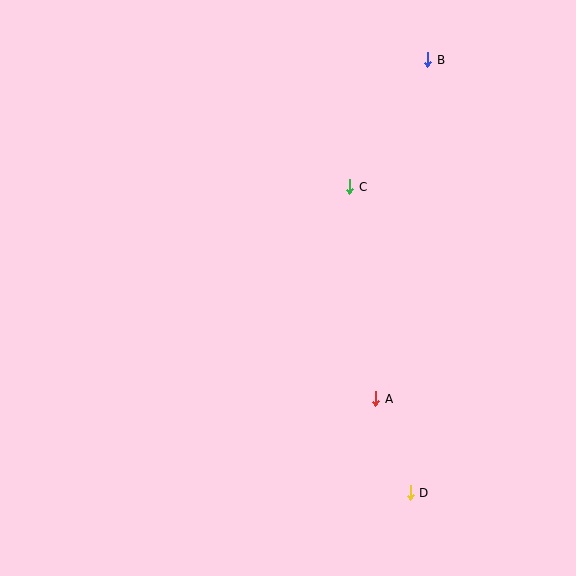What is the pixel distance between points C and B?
The distance between C and B is 149 pixels.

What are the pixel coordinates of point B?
Point B is at (428, 60).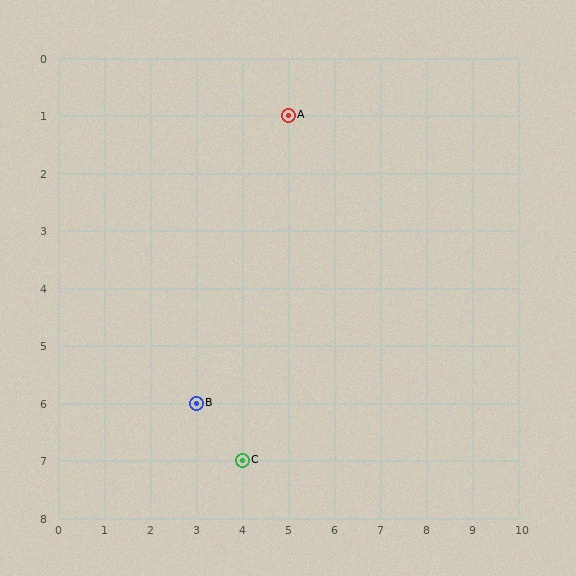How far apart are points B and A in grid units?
Points B and A are 2 columns and 5 rows apart (about 5.4 grid units diagonally).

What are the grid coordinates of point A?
Point A is at grid coordinates (5, 1).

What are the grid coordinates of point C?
Point C is at grid coordinates (4, 7).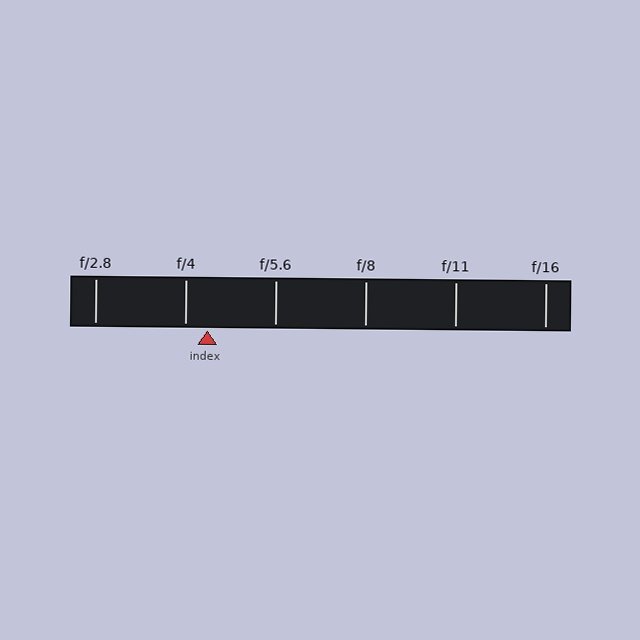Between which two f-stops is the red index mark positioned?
The index mark is between f/4 and f/5.6.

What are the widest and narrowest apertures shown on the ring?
The widest aperture shown is f/2.8 and the narrowest is f/16.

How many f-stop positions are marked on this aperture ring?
There are 6 f-stop positions marked.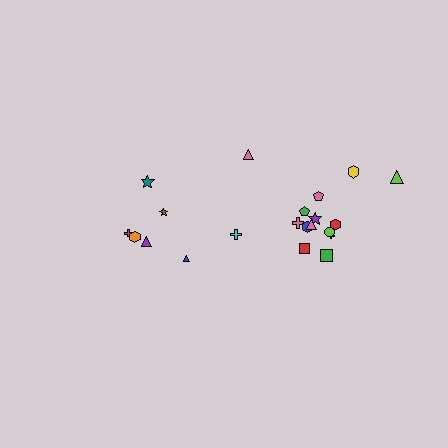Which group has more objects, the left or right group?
The right group.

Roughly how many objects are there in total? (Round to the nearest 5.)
Roughly 20 objects in total.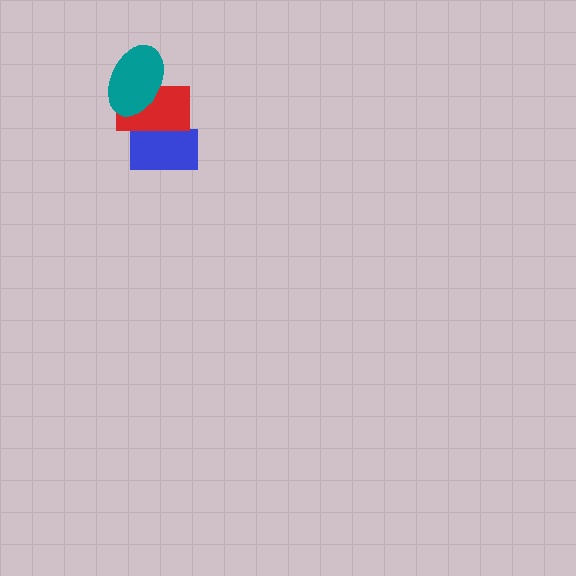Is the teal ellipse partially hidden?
No, no other shape covers it.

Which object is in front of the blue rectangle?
The red rectangle is in front of the blue rectangle.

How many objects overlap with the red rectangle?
2 objects overlap with the red rectangle.